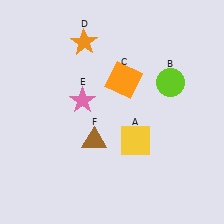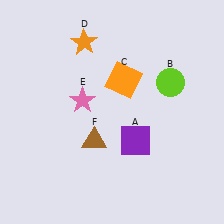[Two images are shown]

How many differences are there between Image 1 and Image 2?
There is 1 difference between the two images.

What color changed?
The square (A) changed from yellow in Image 1 to purple in Image 2.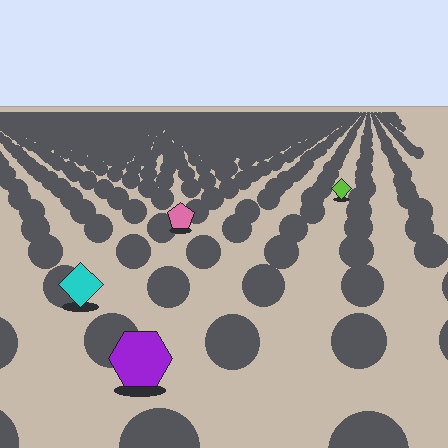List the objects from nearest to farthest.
From nearest to farthest: the purple hexagon, the cyan diamond, the pink pentagon, the lime diamond.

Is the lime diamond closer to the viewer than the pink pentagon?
No. The pink pentagon is closer — you can tell from the texture gradient: the ground texture is coarser near it.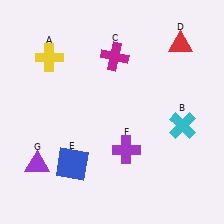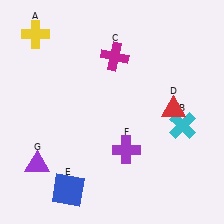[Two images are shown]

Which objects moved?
The objects that moved are: the yellow cross (A), the red triangle (D), the blue square (E).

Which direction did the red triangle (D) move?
The red triangle (D) moved down.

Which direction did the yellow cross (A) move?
The yellow cross (A) moved up.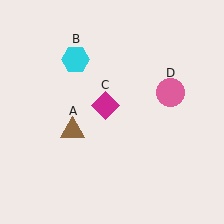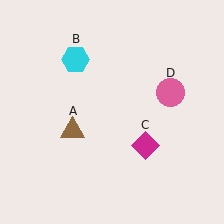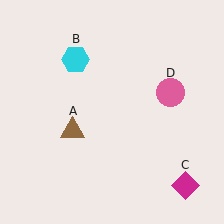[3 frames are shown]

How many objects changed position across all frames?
1 object changed position: magenta diamond (object C).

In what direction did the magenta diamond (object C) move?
The magenta diamond (object C) moved down and to the right.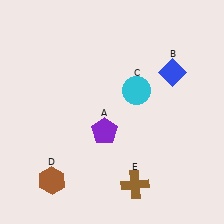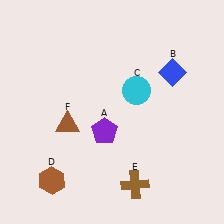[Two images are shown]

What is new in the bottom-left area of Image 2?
A brown triangle (F) was added in the bottom-left area of Image 2.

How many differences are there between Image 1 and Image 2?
There is 1 difference between the two images.